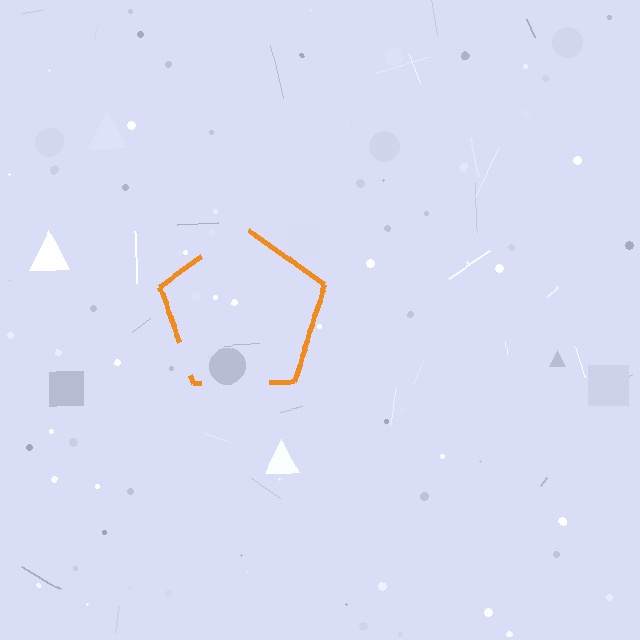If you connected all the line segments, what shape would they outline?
They would outline a pentagon.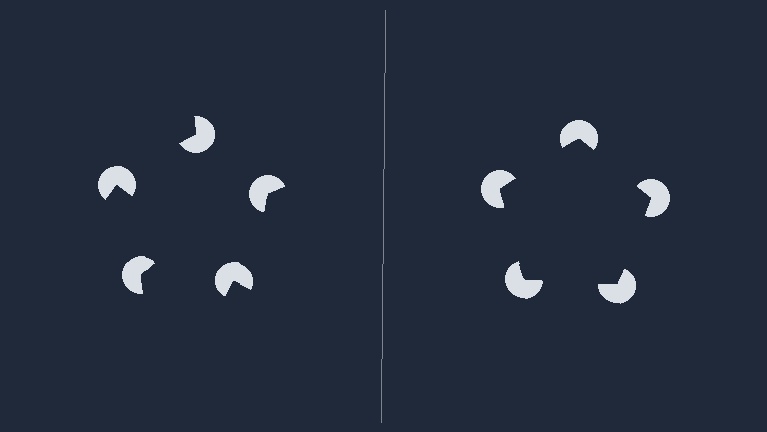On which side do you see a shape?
An illusory pentagon appears on the right side. On the left side the wedge cuts are rotated, so no coherent shape forms.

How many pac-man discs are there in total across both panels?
10 — 5 on each side.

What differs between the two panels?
The pac-man discs are positioned identically on both sides; only the wedge orientations differ. On the right they align to a pentagon; on the left they are misaligned.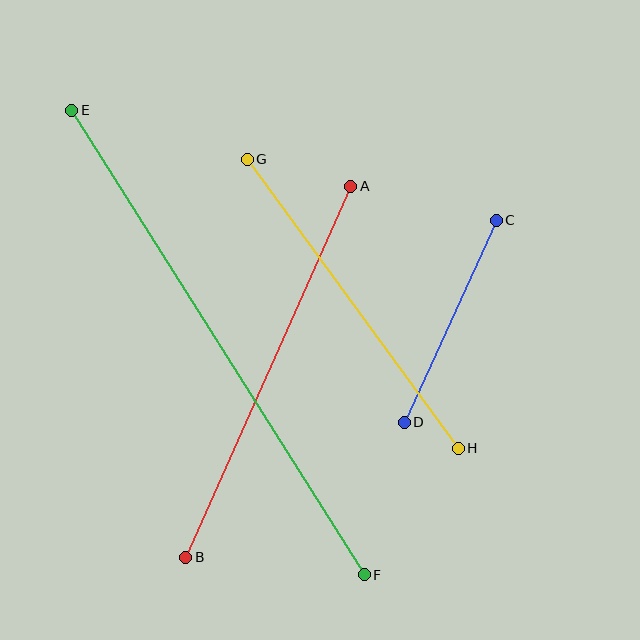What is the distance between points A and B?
The distance is approximately 406 pixels.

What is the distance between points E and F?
The distance is approximately 549 pixels.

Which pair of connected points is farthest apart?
Points E and F are farthest apart.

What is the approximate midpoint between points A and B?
The midpoint is at approximately (268, 372) pixels.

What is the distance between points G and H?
The distance is approximately 358 pixels.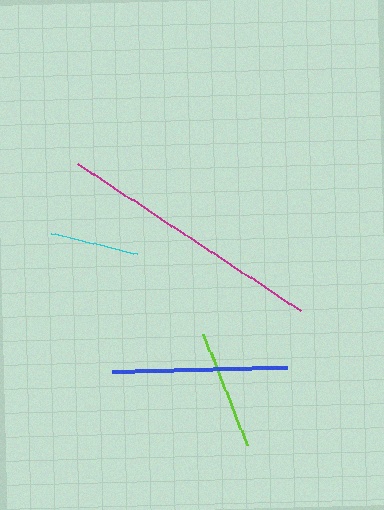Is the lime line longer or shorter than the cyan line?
The lime line is longer than the cyan line.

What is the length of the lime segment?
The lime segment is approximately 119 pixels long.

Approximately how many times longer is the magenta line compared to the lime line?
The magenta line is approximately 2.2 times the length of the lime line.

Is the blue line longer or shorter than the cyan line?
The blue line is longer than the cyan line.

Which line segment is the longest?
The magenta line is the longest at approximately 268 pixels.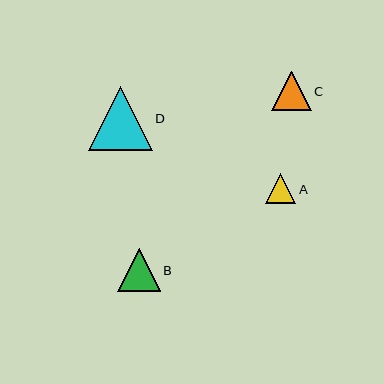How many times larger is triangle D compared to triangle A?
Triangle D is approximately 2.1 times the size of triangle A.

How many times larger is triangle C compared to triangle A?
Triangle C is approximately 1.3 times the size of triangle A.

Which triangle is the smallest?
Triangle A is the smallest with a size of approximately 31 pixels.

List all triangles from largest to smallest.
From largest to smallest: D, B, C, A.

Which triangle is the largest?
Triangle D is the largest with a size of approximately 64 pixels.